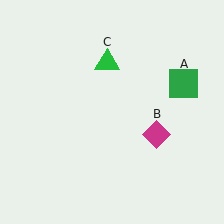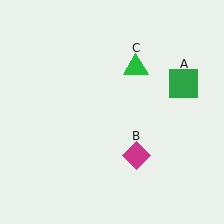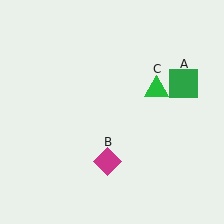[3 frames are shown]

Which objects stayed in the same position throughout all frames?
Green square (object A) remained stationary.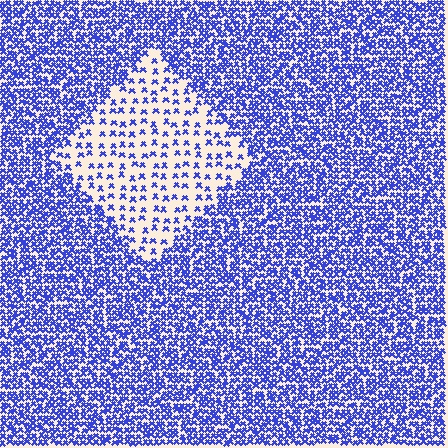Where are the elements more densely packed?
The elements are more densely packed outside the diamond boundary.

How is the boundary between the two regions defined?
The boundary is defined by a change in element density (approximately 3.0x ratio). All elements are the same color, size, and shape.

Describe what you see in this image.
The image contains small blue elements arranged at two different densities. A diamond-shaped region is visible where the elements are less densely packed than the surrounding area.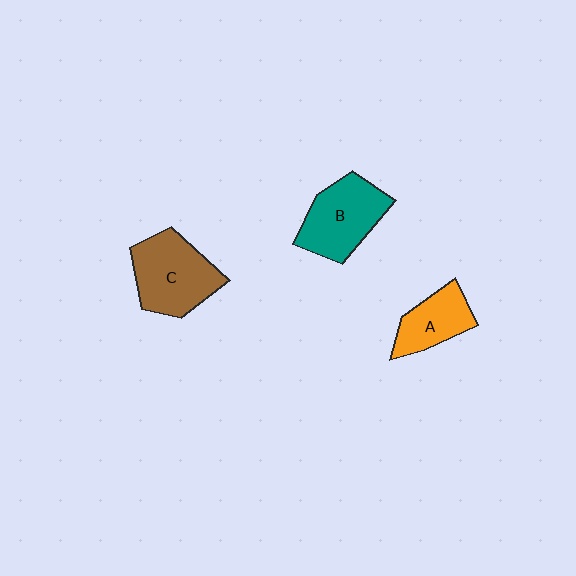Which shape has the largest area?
Shape C (brown).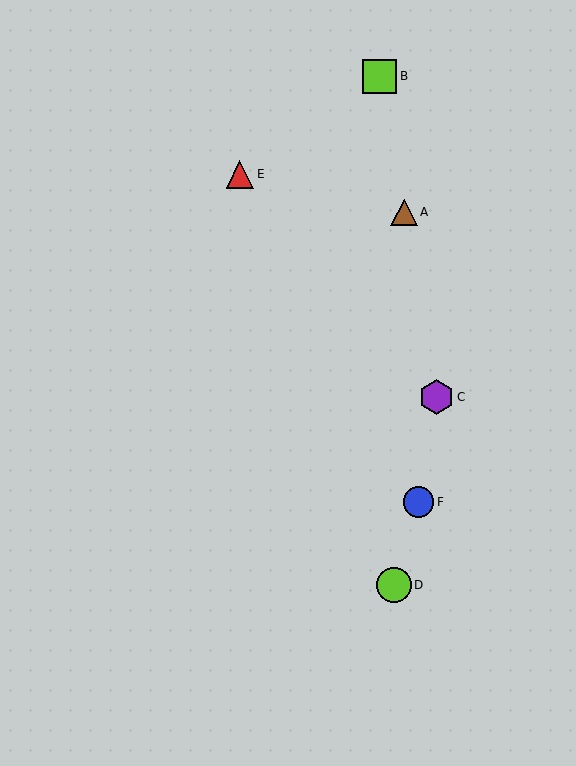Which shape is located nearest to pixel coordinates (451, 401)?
The purple hexagon (labeled C) at (437, 397) is nearest to that location.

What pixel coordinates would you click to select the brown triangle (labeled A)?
Click at (404, 212) to select the brown triangle A.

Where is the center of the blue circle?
The center of the blue circle is at (418, 502).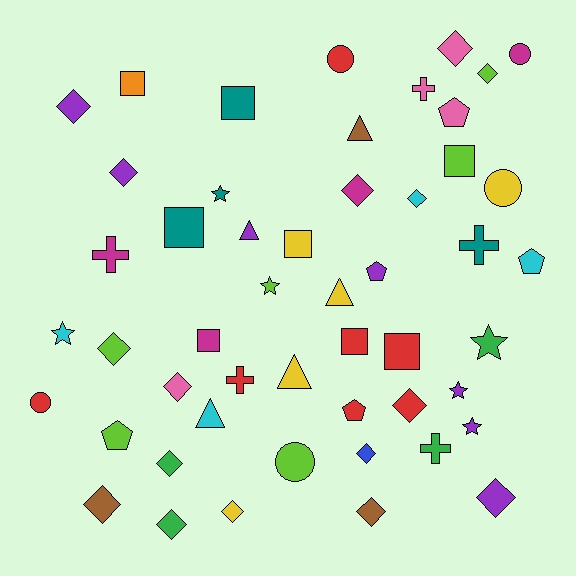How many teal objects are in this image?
There are 4 teal objects.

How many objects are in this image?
There are 50 objects.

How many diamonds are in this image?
There are 16 diamonds.